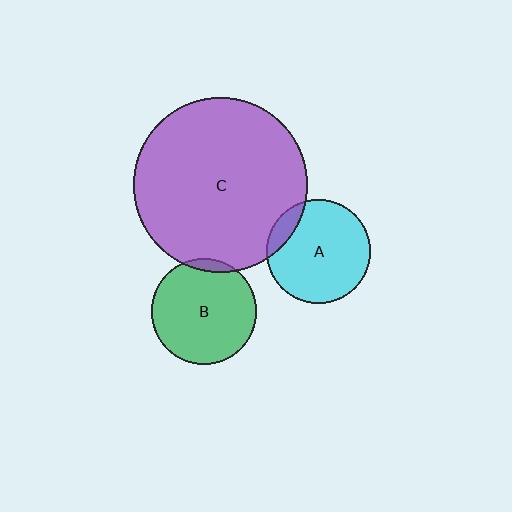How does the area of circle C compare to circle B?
Approximately 2.8 times.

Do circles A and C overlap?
Yes.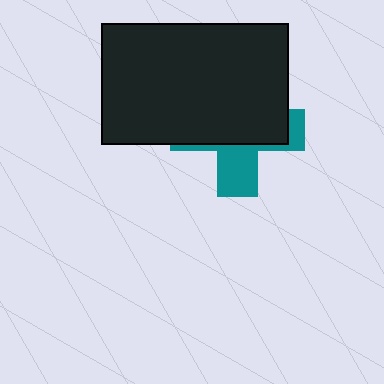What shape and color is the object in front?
The object in front is a black rectangle.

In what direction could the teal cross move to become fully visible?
The teal cross could move down. That would shift it out from behind the black rectangle entirely.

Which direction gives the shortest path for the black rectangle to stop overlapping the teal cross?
Moving up gives the shortest separation.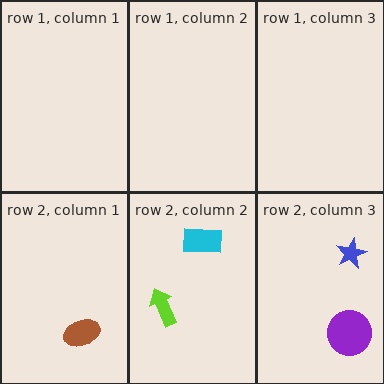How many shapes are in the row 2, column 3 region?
2.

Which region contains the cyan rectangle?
The row 2, column 2 region.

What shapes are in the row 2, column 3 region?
The purple circle, the blue star.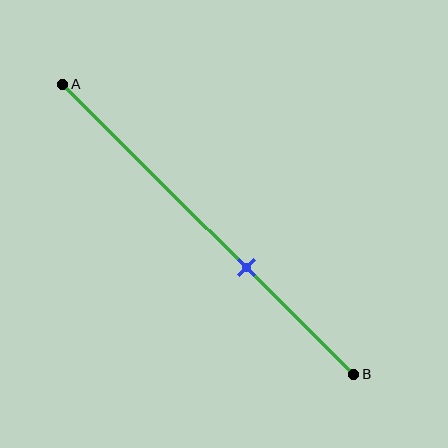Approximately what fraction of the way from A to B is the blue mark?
The blue mark is approximately 65% of the way from A to B.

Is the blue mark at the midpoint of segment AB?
No, the mark is at about 65% from A, not at the 50% midpoint.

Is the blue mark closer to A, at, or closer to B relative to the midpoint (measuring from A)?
The blue mark is closer to point B than the midpoint of segment AB.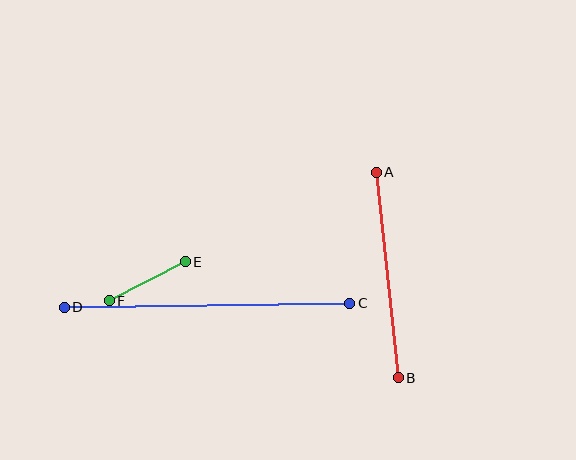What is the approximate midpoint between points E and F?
The midpoint is at approximately (147, 281) pixels.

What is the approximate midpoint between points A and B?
The midpoint is at approximately (387, 275) pixels.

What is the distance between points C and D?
The distance is approximately 286 pixels.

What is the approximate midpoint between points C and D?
The midpoint is at approximately (207, 305) pixels.